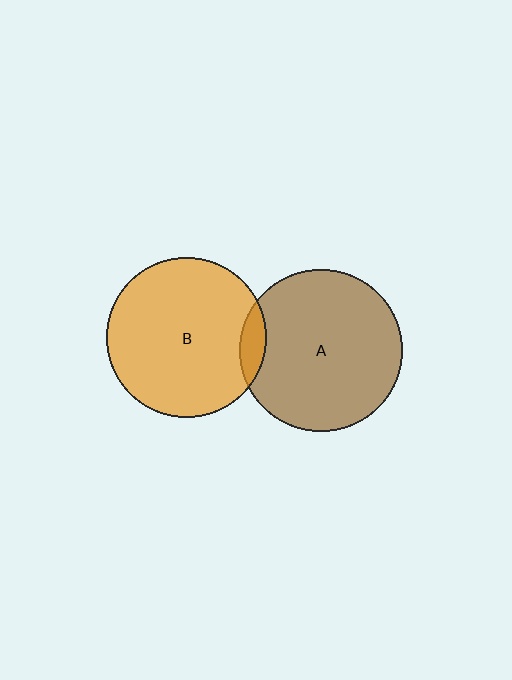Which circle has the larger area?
Circle A (brown).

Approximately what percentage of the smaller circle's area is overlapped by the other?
Approximately 10%.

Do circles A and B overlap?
Yes.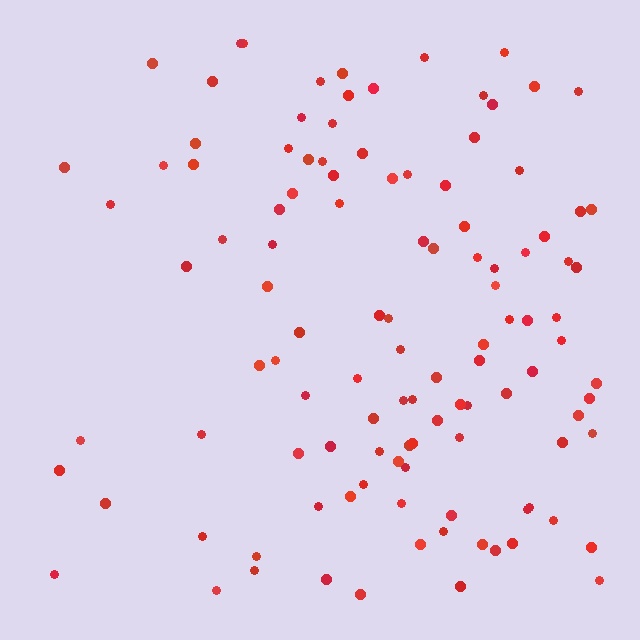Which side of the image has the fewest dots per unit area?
The left.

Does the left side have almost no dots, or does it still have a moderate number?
Still a moderate number, just noticeably fewer than the right.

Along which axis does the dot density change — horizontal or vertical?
Horizontal.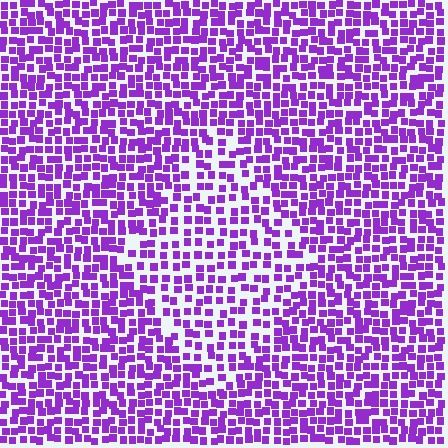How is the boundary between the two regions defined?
The boundary is defined by a change in element density (approximately 1.6x ratio). All elements are the same color, size, and shape.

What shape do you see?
I see a diamond.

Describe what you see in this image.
The image contains small purple elements arranged at two different densities. A diamond-shaped region is visible where the elements are less densely packed than the surrounding area.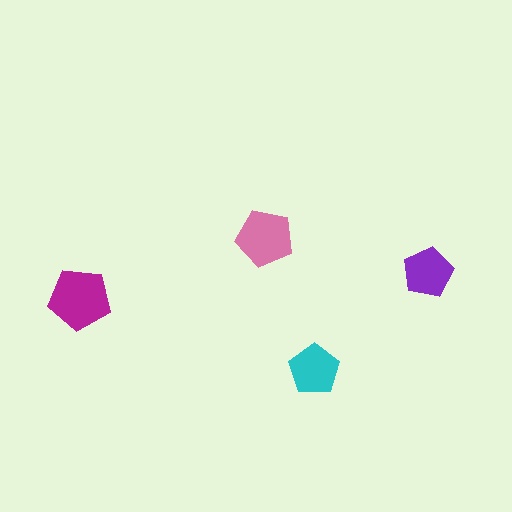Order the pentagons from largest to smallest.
the magenta one, the pink one, the cyan one, the purple one.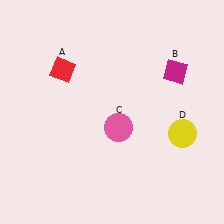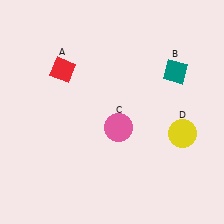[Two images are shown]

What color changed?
The diamond (B) changed from magenta in Image 1 to teal in Image 2.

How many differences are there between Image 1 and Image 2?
There is 1 difference between the two images.